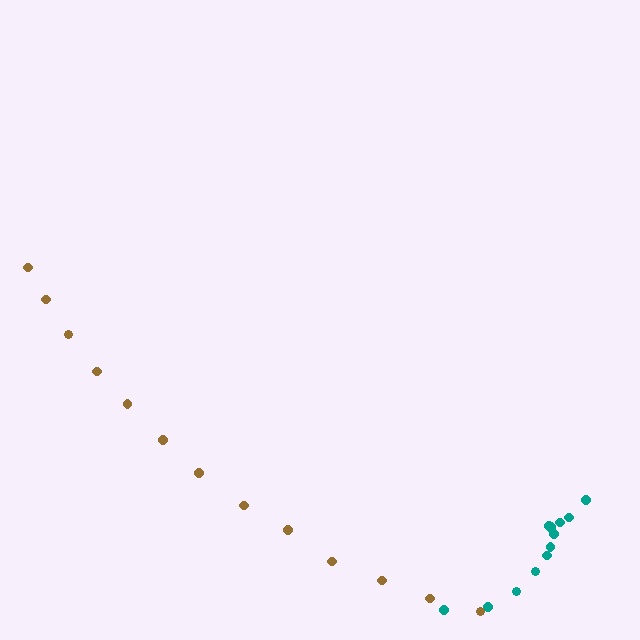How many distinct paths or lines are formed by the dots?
There are 2 distinct paths.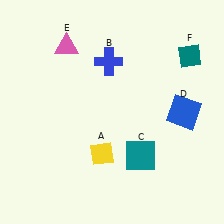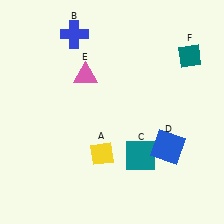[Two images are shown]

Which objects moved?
The objects that moved are: the blue cross (B), the blue square (D), the pink triangle (E).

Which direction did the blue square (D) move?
The blue square (D) moved down.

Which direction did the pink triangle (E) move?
The pink triangle (E) moved down.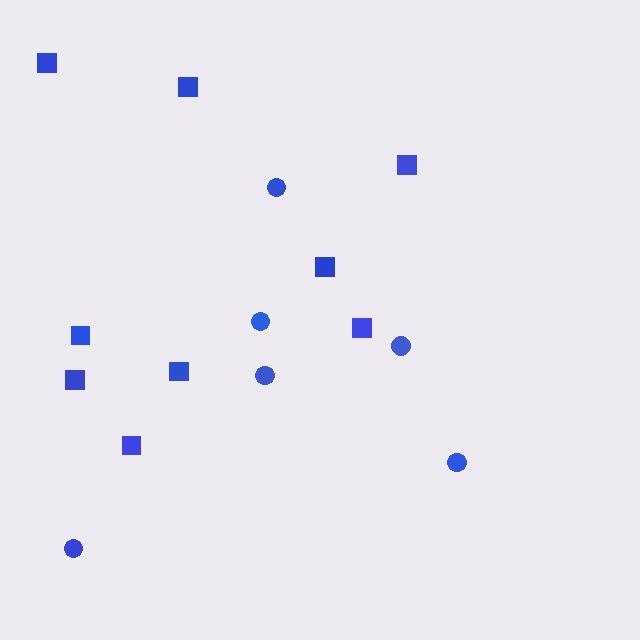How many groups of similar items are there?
There are 2 groups: one group of circles (6) and one group of squares (9).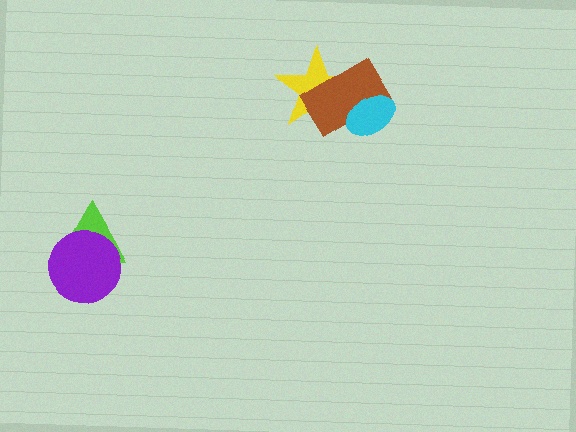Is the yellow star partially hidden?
Yes, it is partially covered by another shape.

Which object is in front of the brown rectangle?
The cyan ellipse is in front of the brown rectangle.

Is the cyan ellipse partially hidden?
No, no other shape covers it.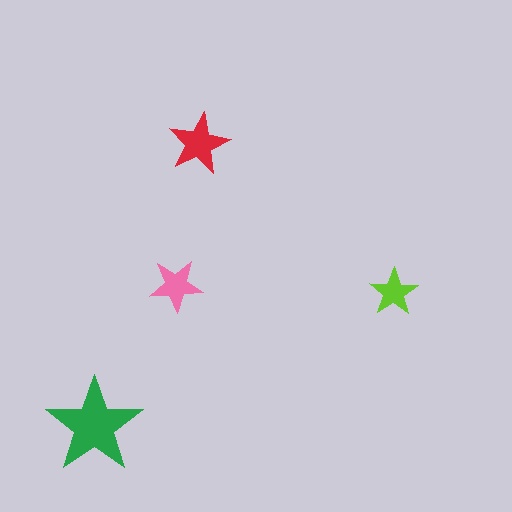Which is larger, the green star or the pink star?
The green one.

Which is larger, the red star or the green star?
The green one.